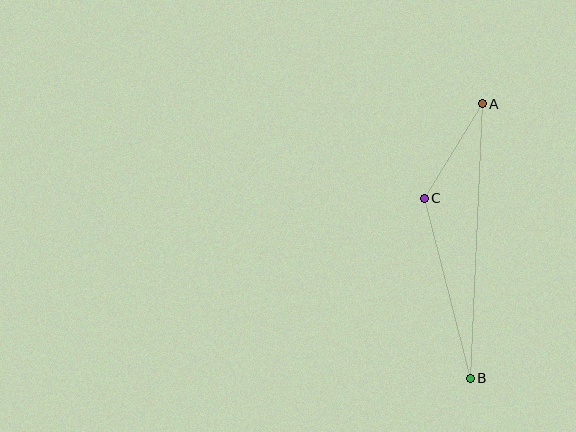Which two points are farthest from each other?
Points A and B are farthest from each other.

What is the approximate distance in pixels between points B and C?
The distance between B and C is approximately 186 pixels.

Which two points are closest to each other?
Points A and C are closest to each other.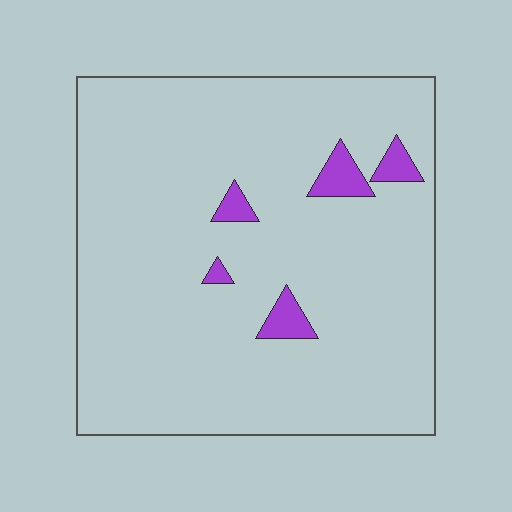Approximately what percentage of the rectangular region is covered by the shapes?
Approximately 5%.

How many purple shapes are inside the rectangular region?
5.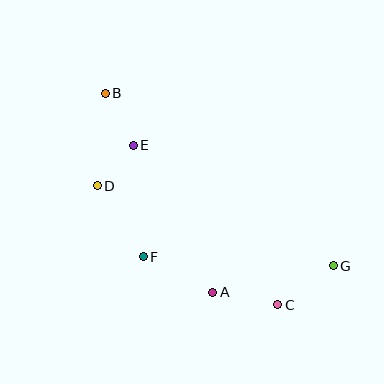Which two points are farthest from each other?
Points B and G are farthest from each other.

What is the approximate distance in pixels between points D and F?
The distance between D and F is approximately 85 pixels.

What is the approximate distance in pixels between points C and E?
The distance between C and E is approximately 215 pixels.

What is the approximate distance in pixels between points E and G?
The distance between E and G is approximately 234 pixels.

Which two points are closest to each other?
Points D and E are closest to each other.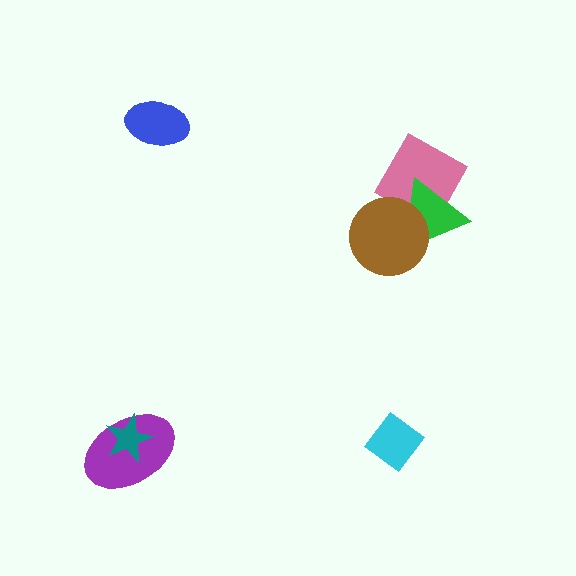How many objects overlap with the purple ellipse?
1 object overlaps with the purple ellipse.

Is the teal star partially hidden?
No, no other shape covers it.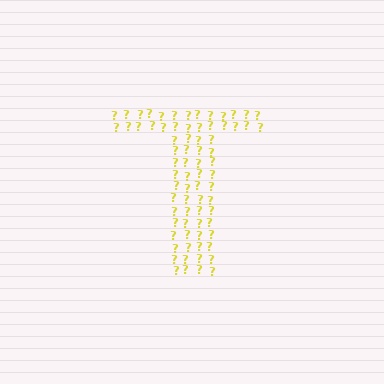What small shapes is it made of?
It is made of small question marks.